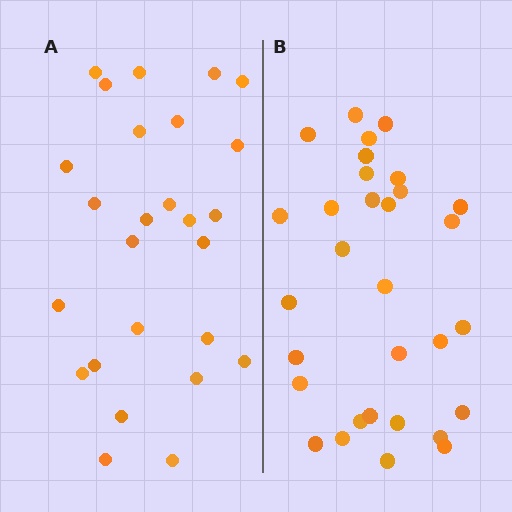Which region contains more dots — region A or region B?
Region B (the right region) has more dots.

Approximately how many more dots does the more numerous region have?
Region B has about 5 more dots than region A.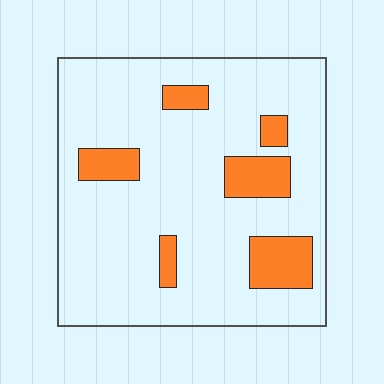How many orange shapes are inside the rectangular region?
6.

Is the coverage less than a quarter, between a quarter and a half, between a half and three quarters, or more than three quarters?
Less than a quarter.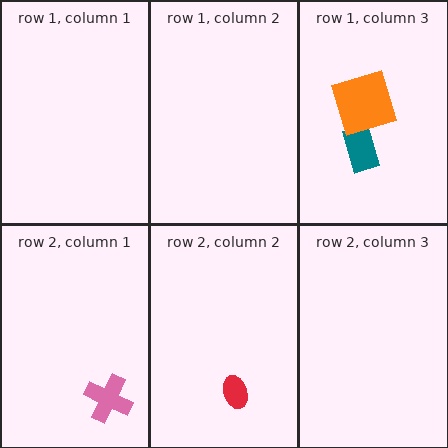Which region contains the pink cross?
The row 2, column 1 region.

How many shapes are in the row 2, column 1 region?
1.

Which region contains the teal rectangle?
The row 1, column 3 region.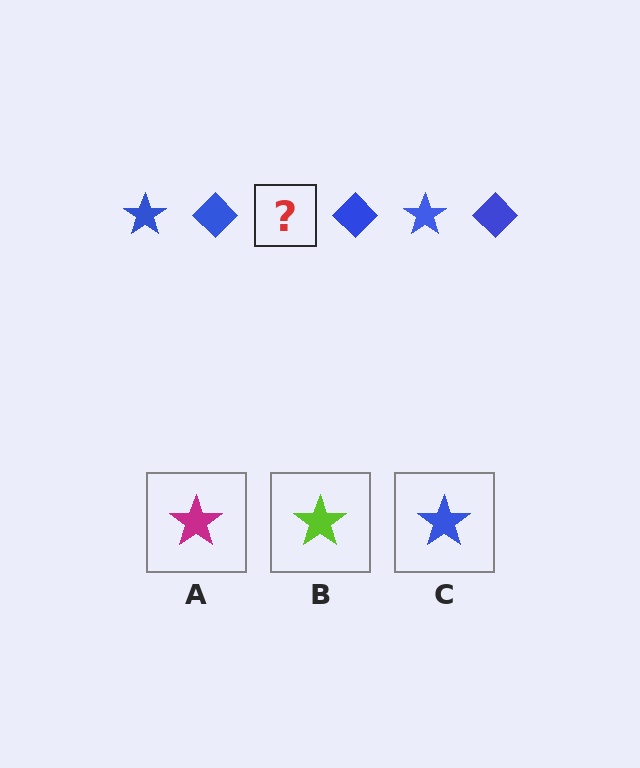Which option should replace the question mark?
Option C.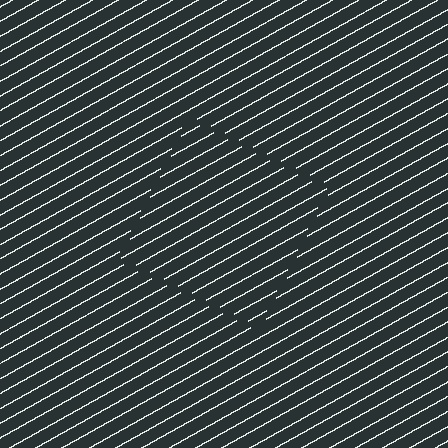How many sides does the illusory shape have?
4 sides — the line-ends trace a square.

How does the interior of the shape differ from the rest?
The interior of the shape contains the same grating, shifted by half a period — the contour is defined by the phase discontinuity where line-ends from the inner and outer gratings abut.